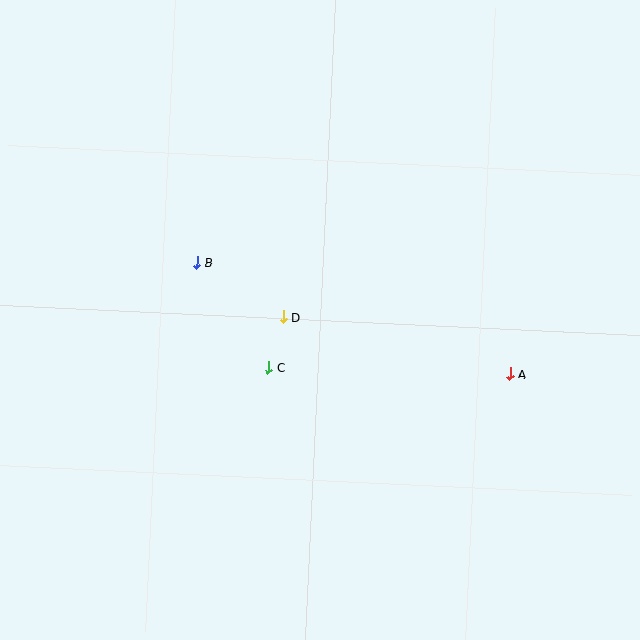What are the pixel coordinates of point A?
Point A is at (510, 374).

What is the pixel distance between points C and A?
The distance between C and A is 241 pixels.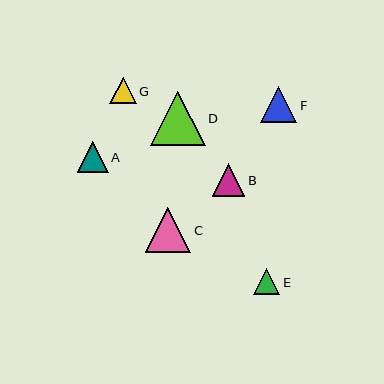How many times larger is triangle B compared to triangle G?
Triangle B is approximately 1.2 times the size of triangle G.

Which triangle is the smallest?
Triangle G is the smallest with a size of approximately 26 pixels.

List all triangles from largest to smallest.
From largest to smallest: D, C, F, B, A, E, G.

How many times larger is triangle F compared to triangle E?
Triangle F is approximately 1.4 times the size of triangle E.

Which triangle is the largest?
Triangle D is the largest with a size of approximately 54 pixels.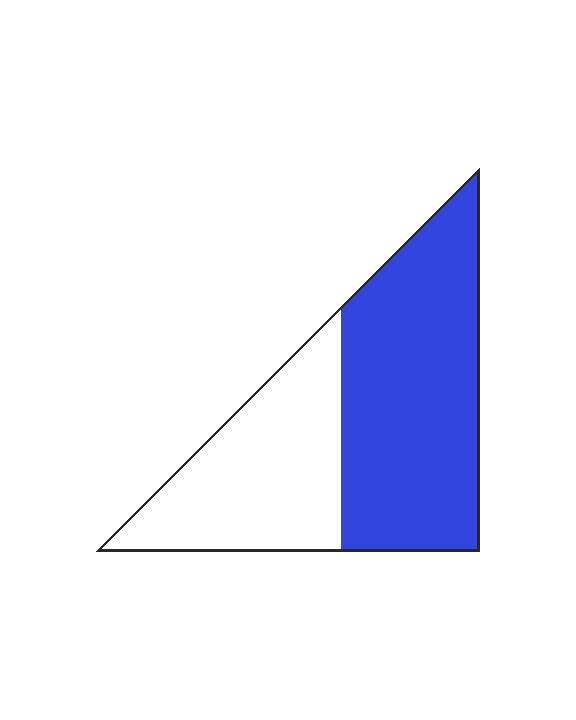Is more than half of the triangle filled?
Yes.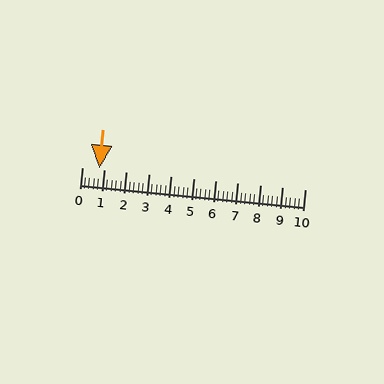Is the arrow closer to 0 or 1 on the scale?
The arrow is closer to 1.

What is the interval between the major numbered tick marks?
The major tick marks are spaced 1 units apart.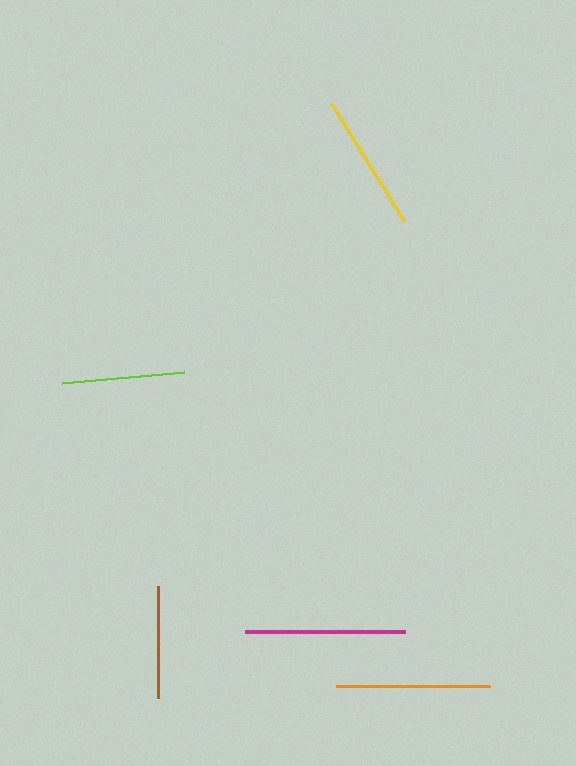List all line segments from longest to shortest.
From longest to shortest: magenta, orange, yellow, lime, brown.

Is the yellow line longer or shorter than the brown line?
The yellow line is longer than the brown line.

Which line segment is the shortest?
The brown line is the shortest at approximately 112 pixels.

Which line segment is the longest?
The magenta line is the longest at approximately 160 pixels.